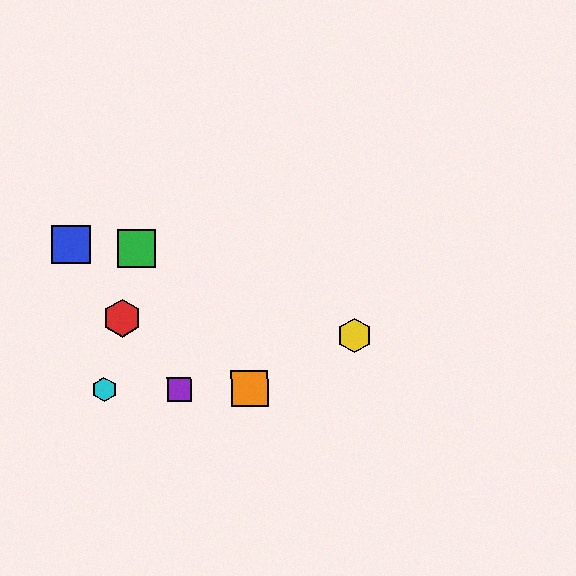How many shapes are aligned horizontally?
3 shapes (the purple square, the orange square, the cyan hexagon) are aligned horizontally.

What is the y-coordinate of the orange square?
The orange square is at y≈389.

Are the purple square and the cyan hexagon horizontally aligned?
Yes, both are at y≈389.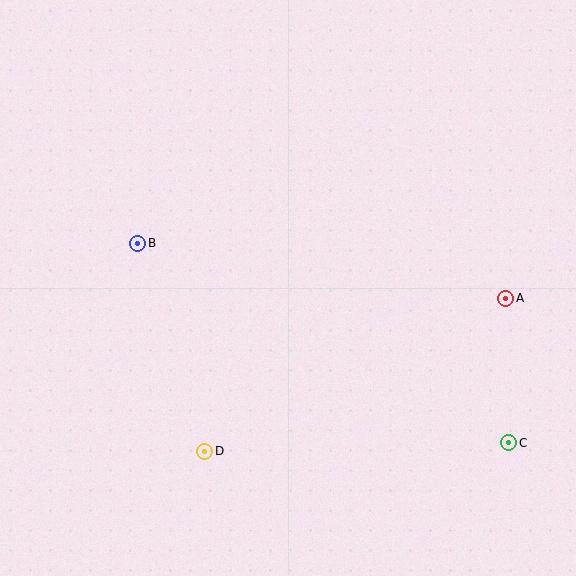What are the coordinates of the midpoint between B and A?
The midpoint between B and A is at (322, 271).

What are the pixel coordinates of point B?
Point B is at (138, 243).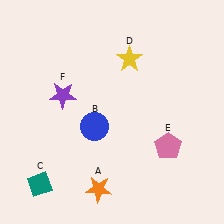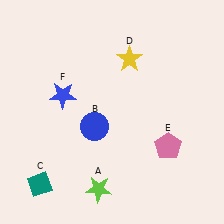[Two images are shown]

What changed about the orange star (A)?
In Image 1, A is orange. In Image 2, it changed to lime.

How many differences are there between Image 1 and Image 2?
There are 2 differences between the two images.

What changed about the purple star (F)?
In Image 1, F is purple. In Image 2, it changed to blue.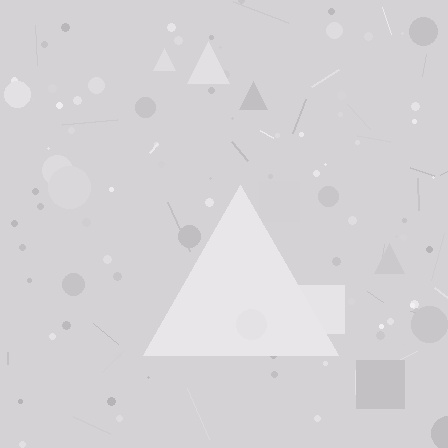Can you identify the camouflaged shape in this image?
The camouflaged shape is a triangle.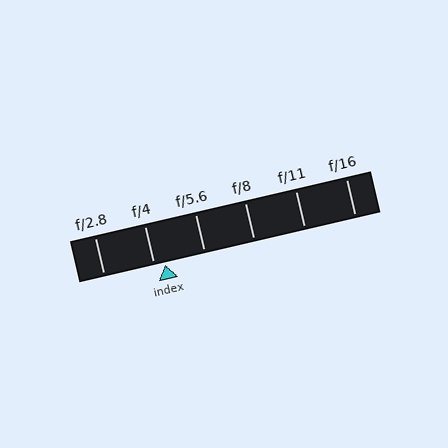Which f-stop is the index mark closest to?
The index mark is closest to f/4.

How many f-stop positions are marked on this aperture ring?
There are 6 f-stop positions marked.